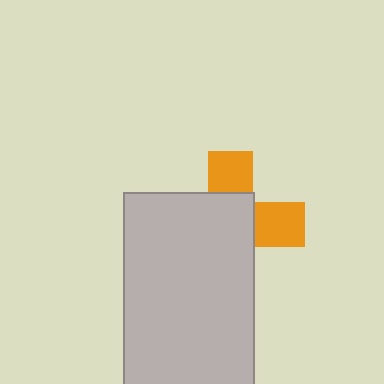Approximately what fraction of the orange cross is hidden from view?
Roughly 64% of the orange cross is hidden behind the light gray rectangle.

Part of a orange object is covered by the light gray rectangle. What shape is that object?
It is a cross.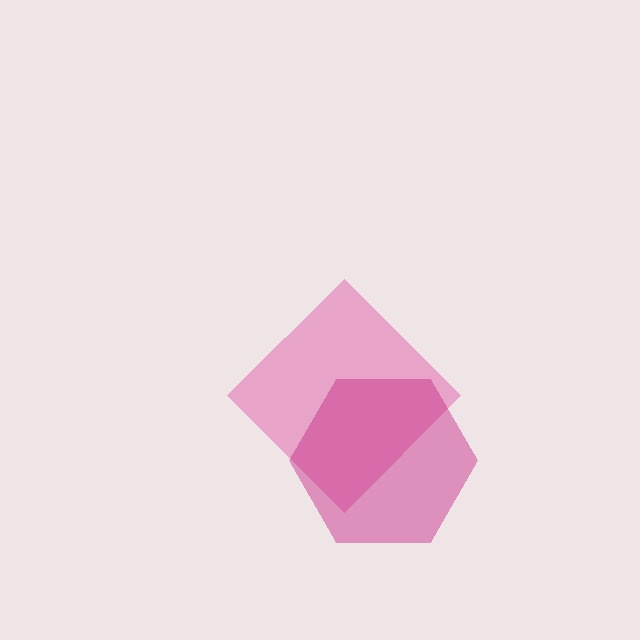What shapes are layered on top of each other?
The layered shapes are: a pink diamond, a magenta hexagon.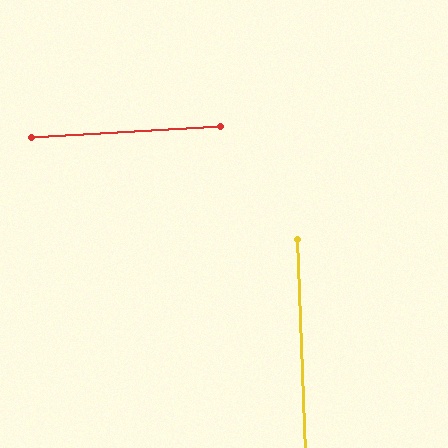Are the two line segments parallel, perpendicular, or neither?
Perpendicular — they meet at approximately 89°.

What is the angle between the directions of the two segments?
Approximately 89 degrees.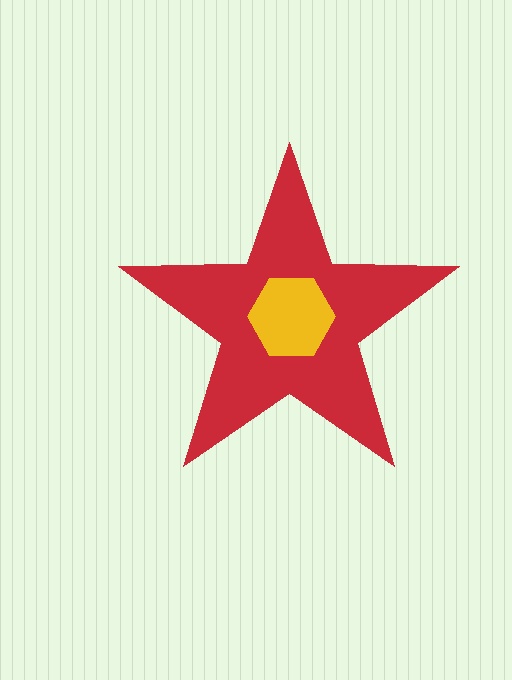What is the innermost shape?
The yellow hexagon.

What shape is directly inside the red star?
The yellow hexagon.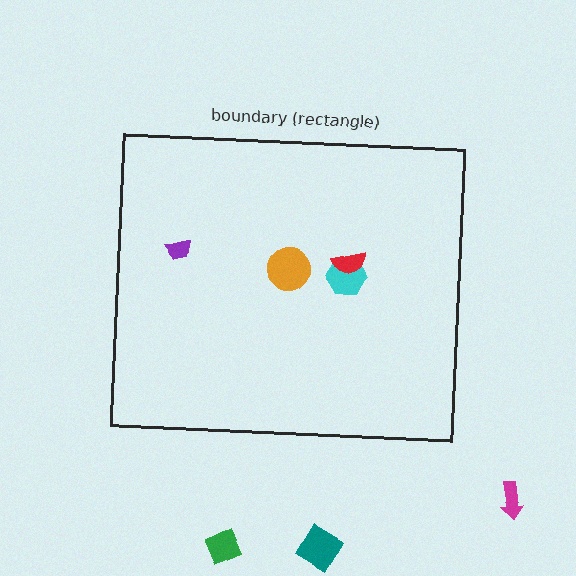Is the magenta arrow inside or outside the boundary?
Outside.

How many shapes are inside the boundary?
4 inside, 3 outside.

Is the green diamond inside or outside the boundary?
Outside.